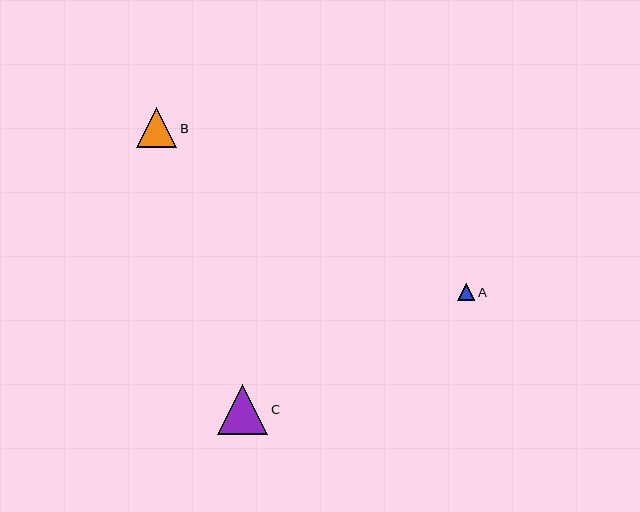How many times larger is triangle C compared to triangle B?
Triangle C is approximately 1.2 times the size of triangle B.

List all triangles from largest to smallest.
From largest to smallest: C, B, A.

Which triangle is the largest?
Triangle C is the largest with a size of approximately 50 pixels.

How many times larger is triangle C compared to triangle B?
Triangle C is approximately 1.2 times the size of triangle B.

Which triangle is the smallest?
Triangle A is the smallest with a size of approximately 17 pixels.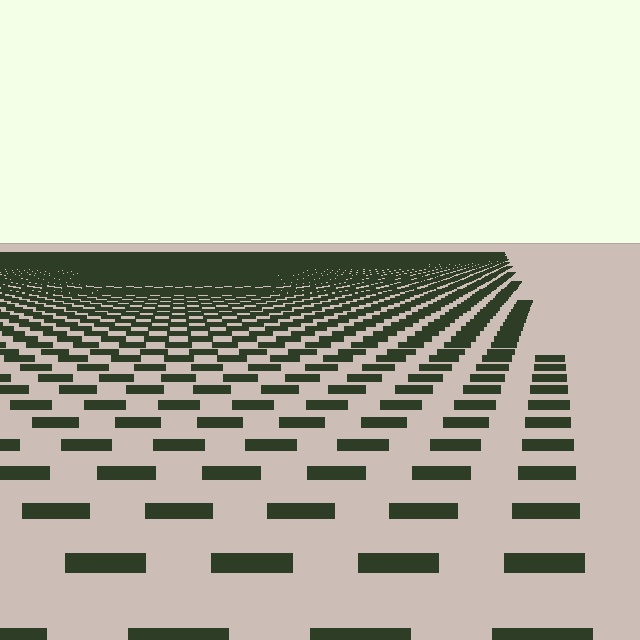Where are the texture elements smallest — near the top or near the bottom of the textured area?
Near the top.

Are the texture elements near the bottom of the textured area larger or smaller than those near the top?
Larger. Near the bottom, elements are closer to the viewer and appear at a bigger on-screen size.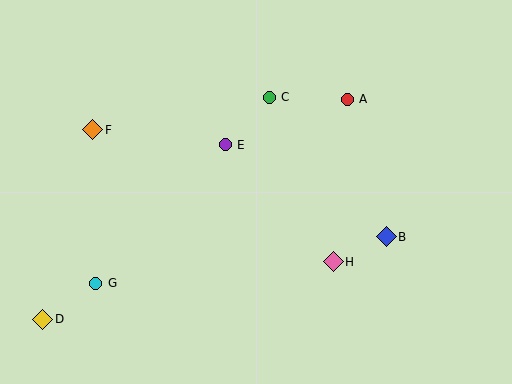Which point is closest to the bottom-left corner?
Point D is closest to the bottom-left corner.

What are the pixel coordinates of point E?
Point E is at (225, 145).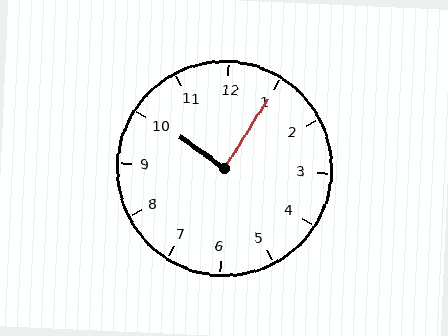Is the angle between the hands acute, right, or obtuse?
It is right.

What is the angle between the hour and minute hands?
Approximately 88 degrees.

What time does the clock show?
10:05.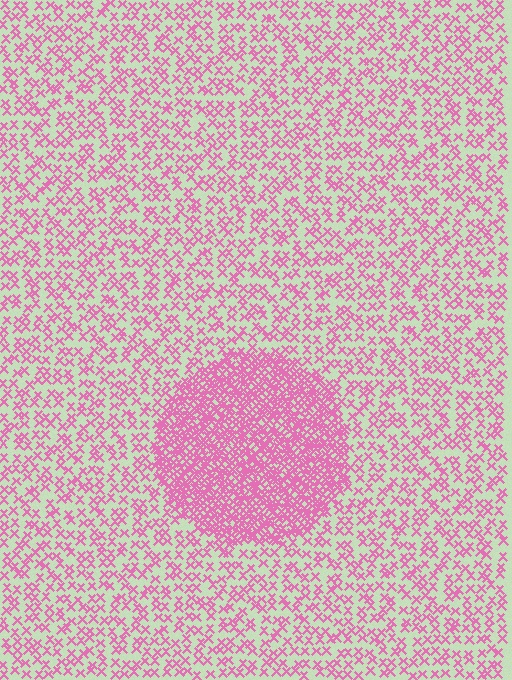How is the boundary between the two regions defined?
The boundary is defined by a change in element density (approximately 2.7x ratio). All elements are the same color, size, and shape.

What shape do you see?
I see a circle.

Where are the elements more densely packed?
The elements are more densely packed inside the circle boundary.